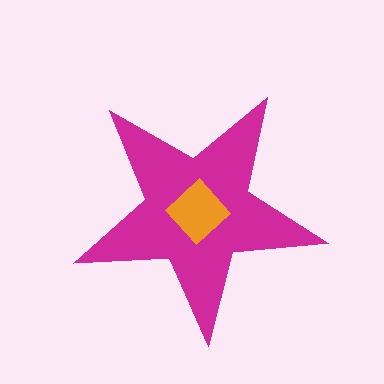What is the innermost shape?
The orange diamond.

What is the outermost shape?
The magenta star.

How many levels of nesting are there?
2.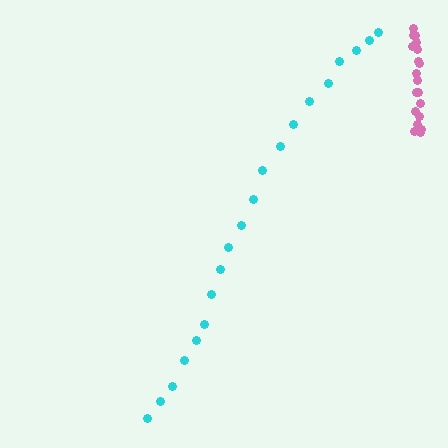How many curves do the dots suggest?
There are 2 distinct paths.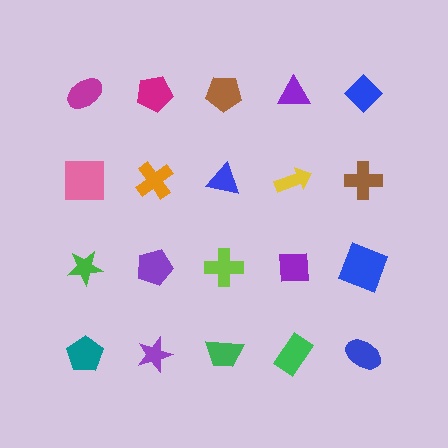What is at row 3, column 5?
A blue square.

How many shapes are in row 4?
5 shapes.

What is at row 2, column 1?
A pink square.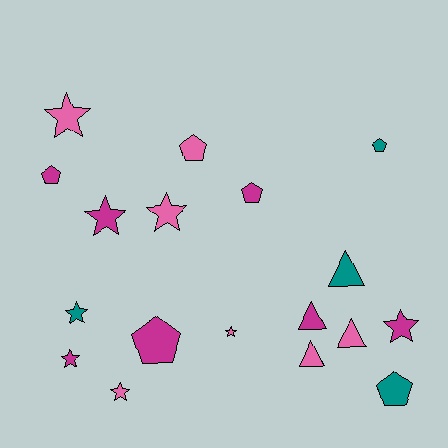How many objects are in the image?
There are 18 objects.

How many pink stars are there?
There are 4 pink stars.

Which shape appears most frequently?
Star, with 8 objects.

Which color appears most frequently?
Pink, with 7 objects.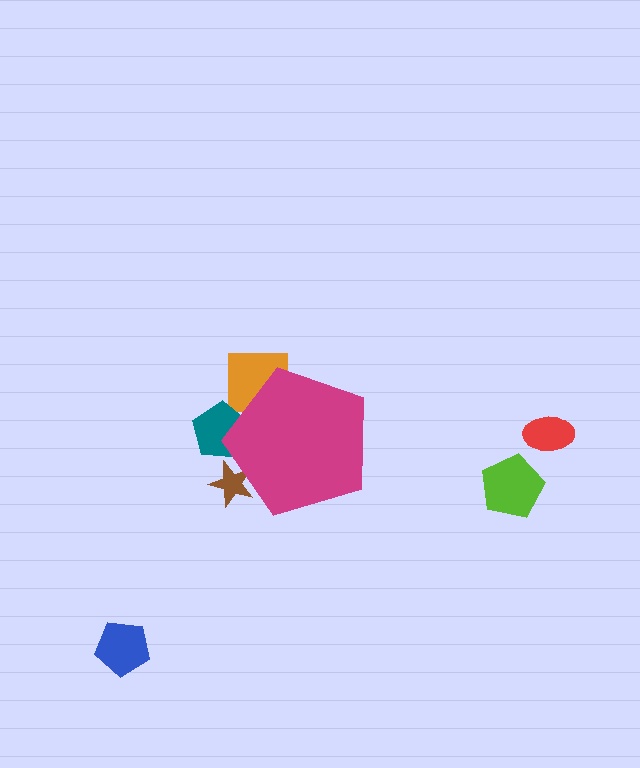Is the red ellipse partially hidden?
No, the red ellipse is fully visible.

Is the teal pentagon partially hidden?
Yes, the teal pentagon is partially hidden behind the magenta pentagon.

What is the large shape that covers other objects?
A magenta pentagon.